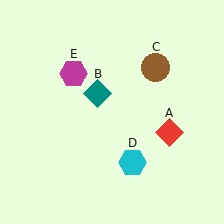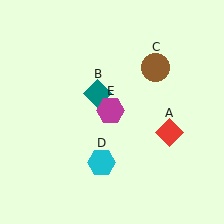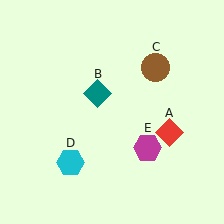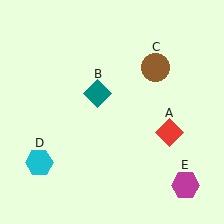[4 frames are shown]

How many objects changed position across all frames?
2 objects changed position: cyan hexagon (object D), magenta hexagon (object E).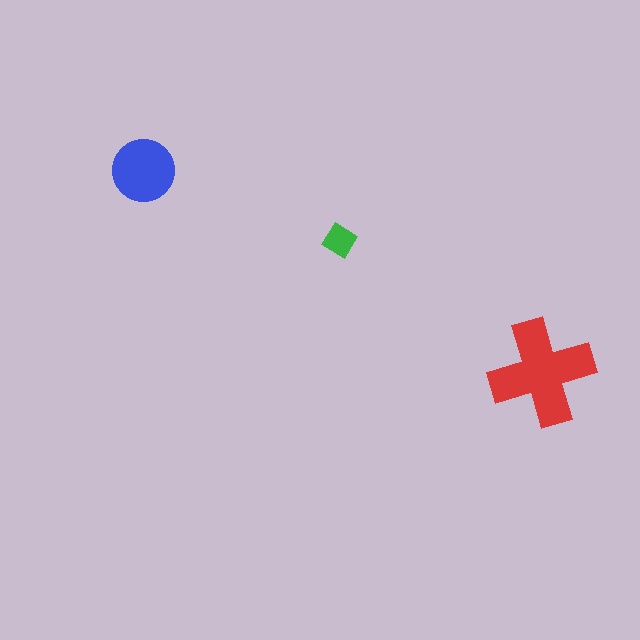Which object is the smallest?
The green diamond.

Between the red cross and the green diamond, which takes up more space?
The red cross.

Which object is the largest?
The red cross.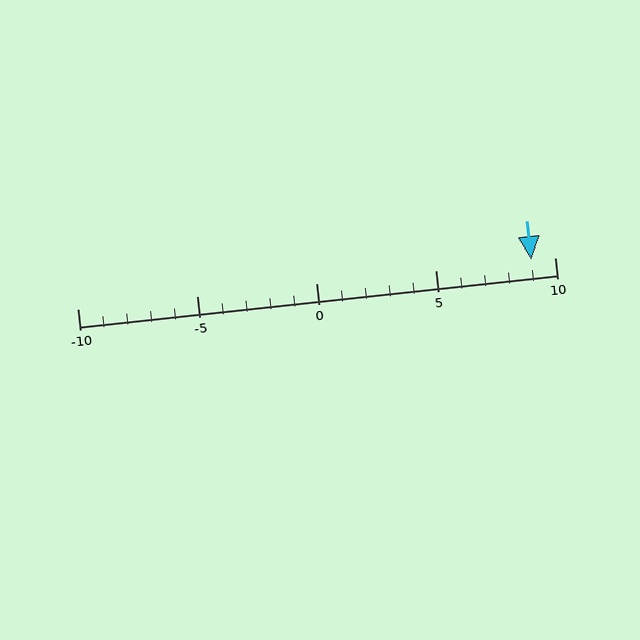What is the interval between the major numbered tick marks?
The major tick marks are spaced 5 units apart.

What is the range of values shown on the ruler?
The ruler shows values from -10 to 10.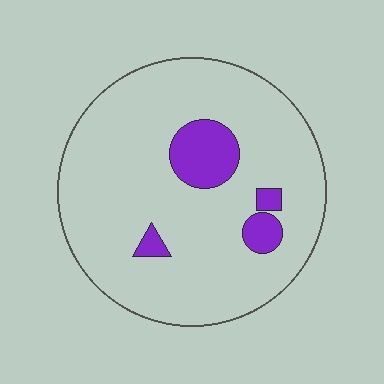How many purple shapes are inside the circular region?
4.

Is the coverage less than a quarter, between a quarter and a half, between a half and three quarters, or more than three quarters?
Less than a quarter.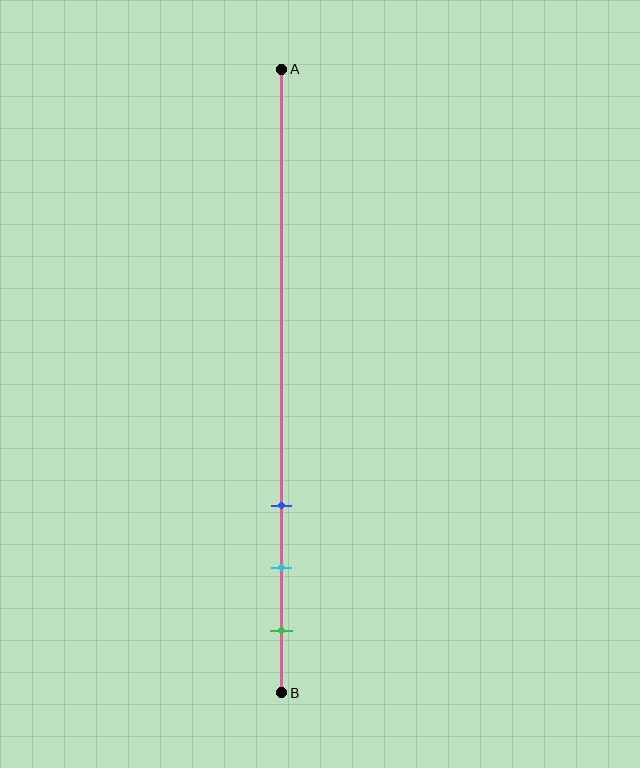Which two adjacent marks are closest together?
The cyan and green marks are the closest adjacent pair.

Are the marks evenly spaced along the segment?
Yes, the marks are approximately evenly spaced.